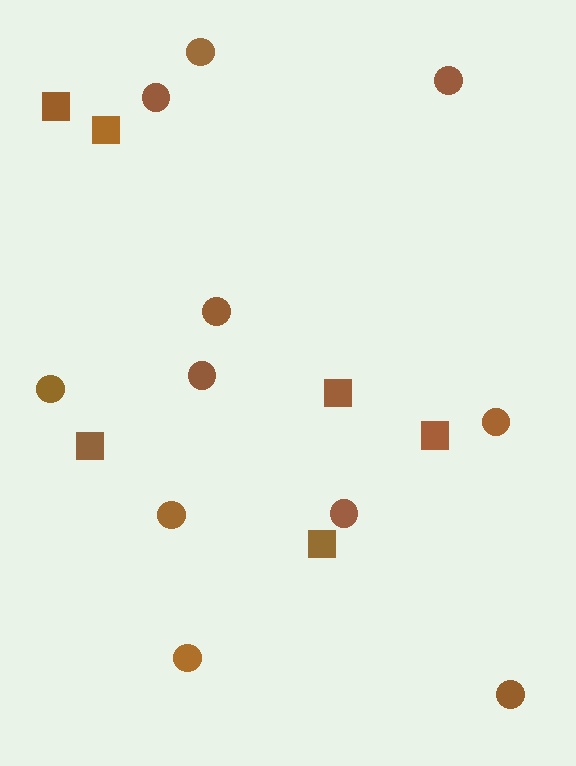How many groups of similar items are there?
There are 2 groups: one group of circles (11) and one group of squares (6).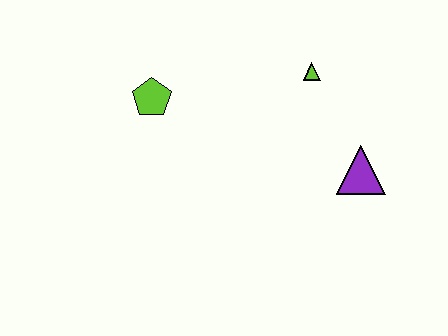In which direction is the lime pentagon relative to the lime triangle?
The lime pentagon is to the left of the lime triangle.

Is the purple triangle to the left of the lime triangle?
No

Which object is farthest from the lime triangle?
The lime pentagon is farthest from the lime triangle.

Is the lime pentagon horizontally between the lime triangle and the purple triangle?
No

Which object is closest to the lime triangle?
The purple triangle is closest to the lime triangle.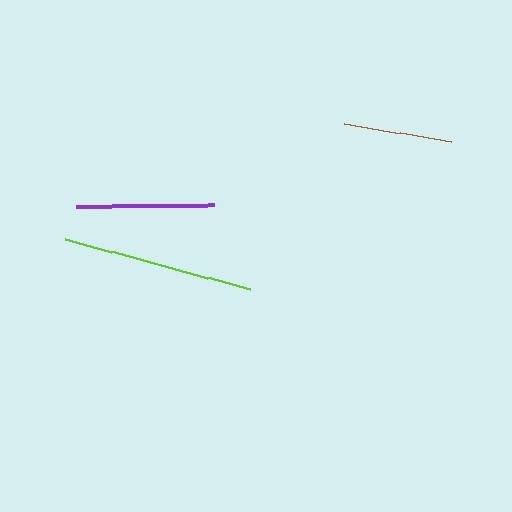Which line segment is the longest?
The lime line is the longest at approximately 193 pixels.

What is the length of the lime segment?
The lime segment is approximately 193 pixels long.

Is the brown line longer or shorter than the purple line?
The purple line is longer than the brown line.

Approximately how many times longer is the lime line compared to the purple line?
The lime line is approximately 1.4 times the length of the purple line.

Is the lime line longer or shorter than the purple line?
The lime line is longer than the purple line.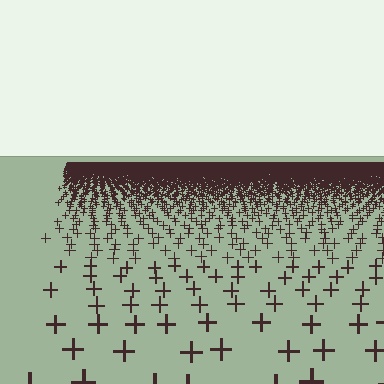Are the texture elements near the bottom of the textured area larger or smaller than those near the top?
Larger. Near the bottom, elements are closer to the viewer and appear at a bigger on-screen size.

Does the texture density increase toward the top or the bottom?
Density increases toward the top.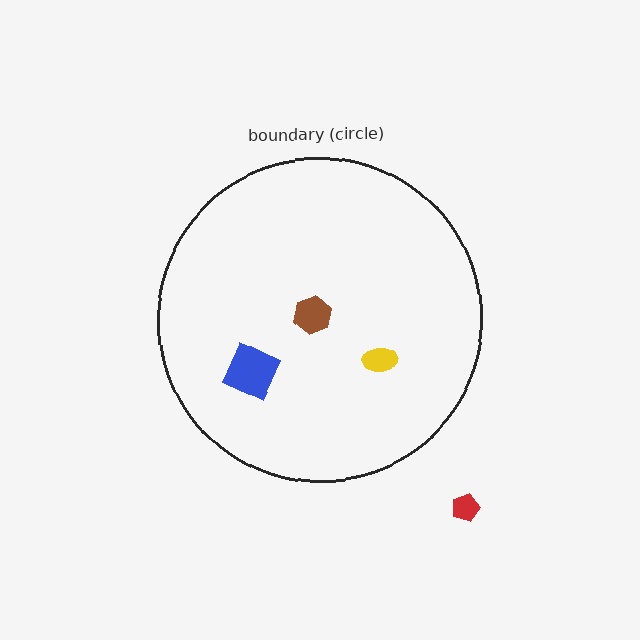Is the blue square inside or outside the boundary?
Inside.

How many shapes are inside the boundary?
3 inside, 1 outside.